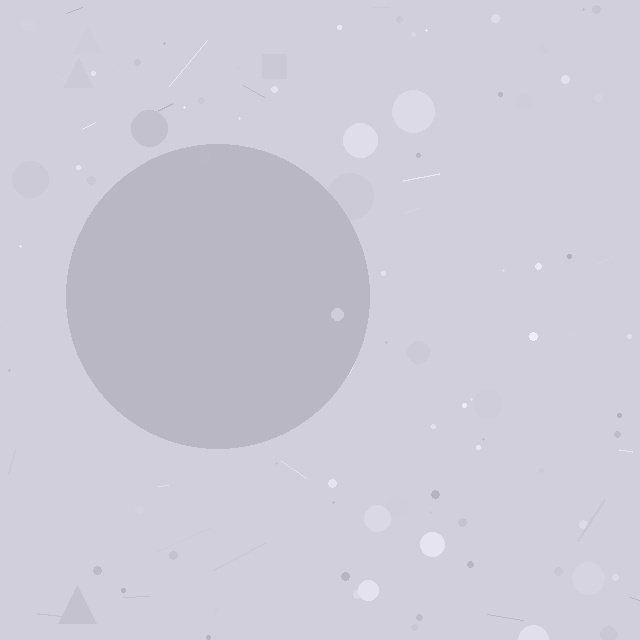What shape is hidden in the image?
A circle is hidden in the image.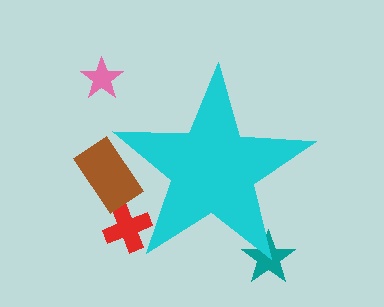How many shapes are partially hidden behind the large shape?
3 shapes are partially hidden.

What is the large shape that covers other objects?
A cyan star.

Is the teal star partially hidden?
Yes, the teal star is partially hidden behind the cyan star.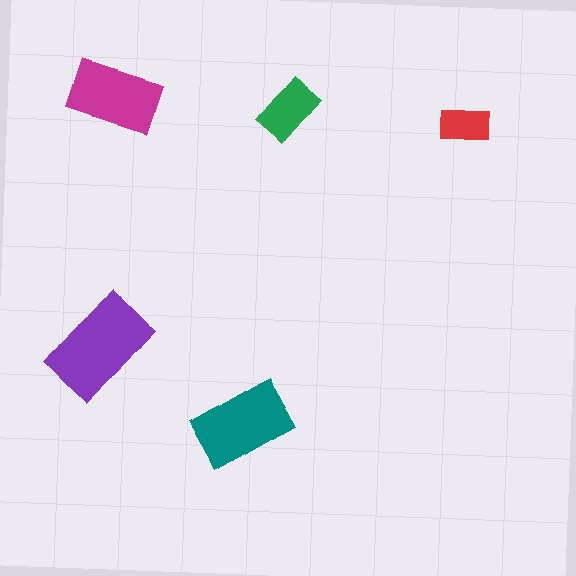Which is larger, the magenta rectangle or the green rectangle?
The magenta one.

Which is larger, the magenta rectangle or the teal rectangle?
The teal one.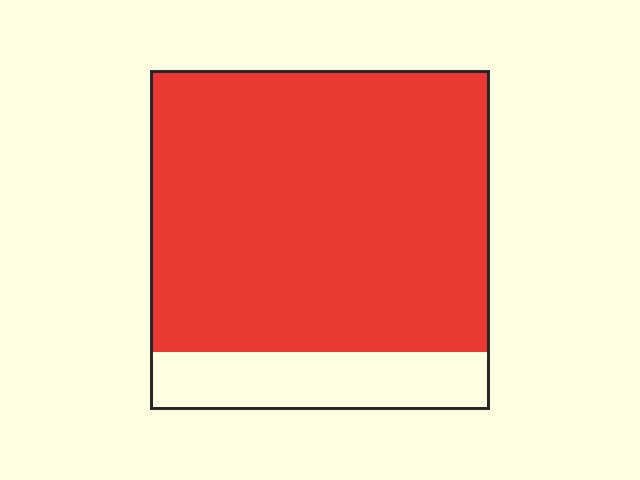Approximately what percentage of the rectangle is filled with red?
Approximately 85%.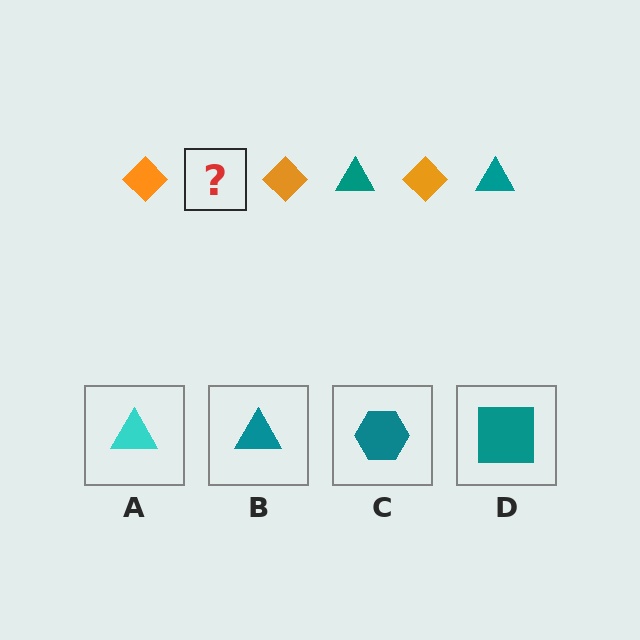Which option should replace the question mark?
Option B.